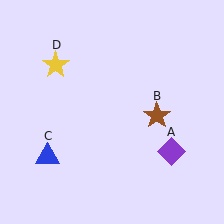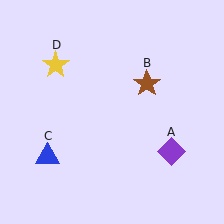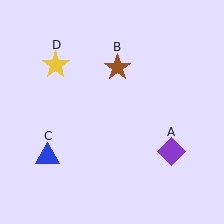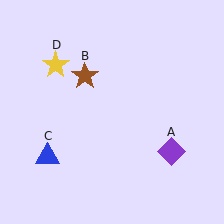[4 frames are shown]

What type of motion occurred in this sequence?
The brown star (object B) rotated counterclockwise around the center of the scene.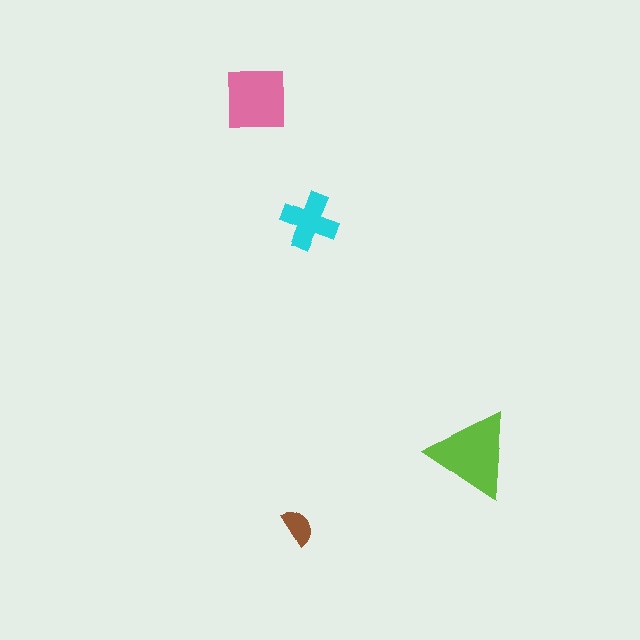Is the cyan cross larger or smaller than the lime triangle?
Smaller.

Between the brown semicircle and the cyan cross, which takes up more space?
The cyan cross.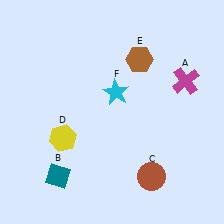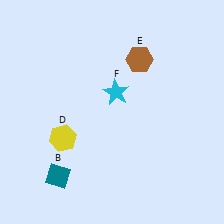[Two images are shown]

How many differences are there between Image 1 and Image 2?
There are 2 differences between the two images.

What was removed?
The magenta cross (A), the brown circle (C) were removed in Image 2.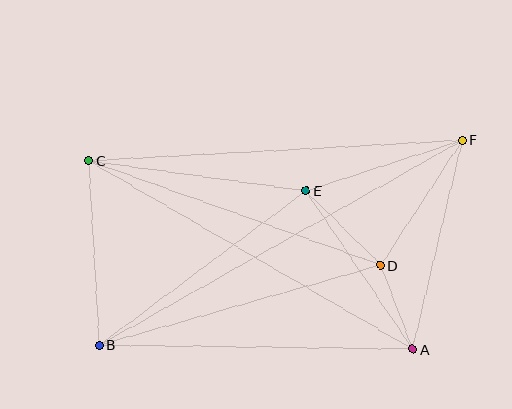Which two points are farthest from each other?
Points B and F are farthest from each other.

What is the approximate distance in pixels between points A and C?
The distance between A and C is approximately 375 pixels.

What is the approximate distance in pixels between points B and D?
The distance between B and D is approximately 292 pixels.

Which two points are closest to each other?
Points A and D are closest to each other.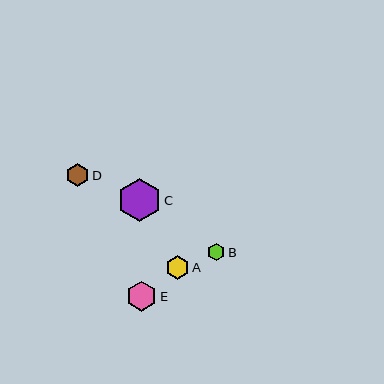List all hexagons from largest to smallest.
From largest to smallest: C, E, A, D, B.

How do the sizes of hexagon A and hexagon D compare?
Hexagon A and hexagon D are approximately the same size.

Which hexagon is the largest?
Hexagon C is the largest with a size of approximately 44 pixels.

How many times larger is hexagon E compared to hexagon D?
Hexagon E is approximately 1.3 times the size of hexagon D.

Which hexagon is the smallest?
Hexagon B is the smallest with a size of approximately 17 pixels.